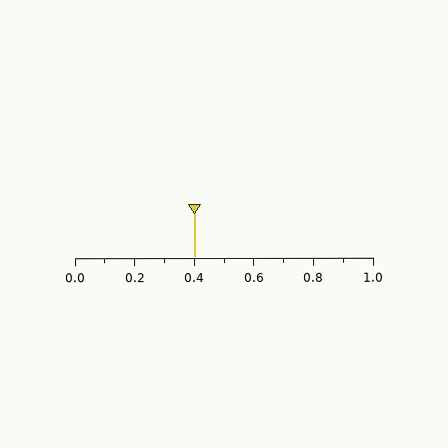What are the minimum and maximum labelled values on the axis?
The axis runs from 0.0 to 1.0.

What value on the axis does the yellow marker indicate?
The marker indicates approximately 0.4.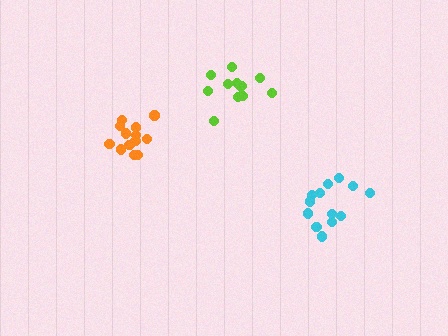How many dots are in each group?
Group 1: 13 dots, Group 2: 12 dots, Group 3: 13 dots (38 total).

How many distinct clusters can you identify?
There are 3 distinct clusters.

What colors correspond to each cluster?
The clusters are colored: orange, lime, cyan.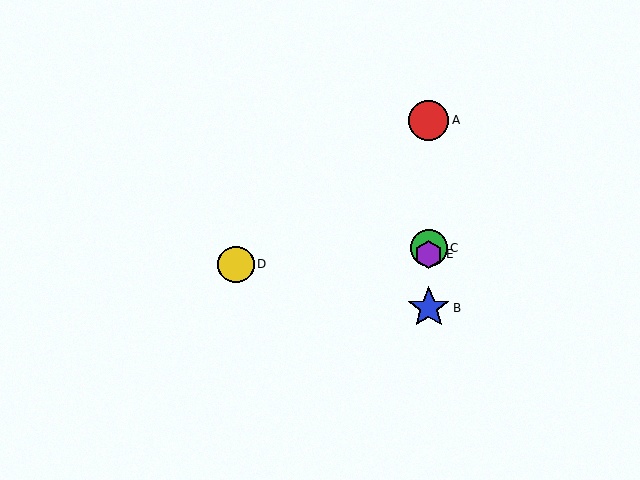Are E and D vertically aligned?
No, E is at x≈429 and D is at x≈236.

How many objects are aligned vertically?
4 objects (A, B, C, E) are aligned vertically.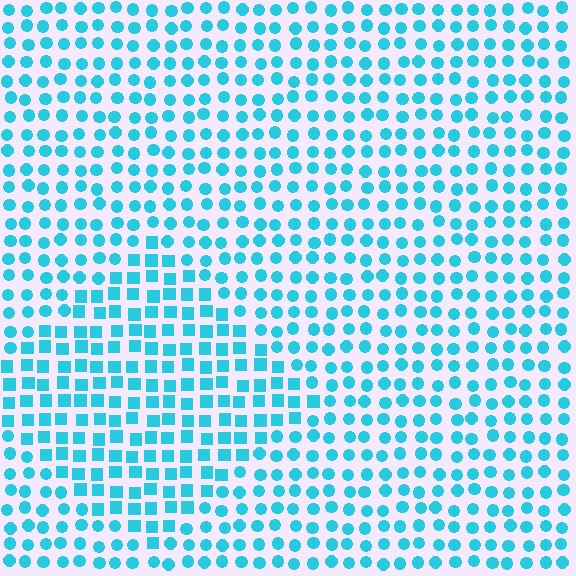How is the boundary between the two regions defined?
The boundary is defined by a change in element shape: squares inside vs. circles outside. All elements share the same color and spacing.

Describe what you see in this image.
The image is filled with small cyan elements arranged in a uniform grid. A diamond-shaped region contains squares, while the surrounding area contains circles. The boundary is defined purely by the change in element shape.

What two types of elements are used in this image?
The image uses squares inside the diamond region and circles outside it.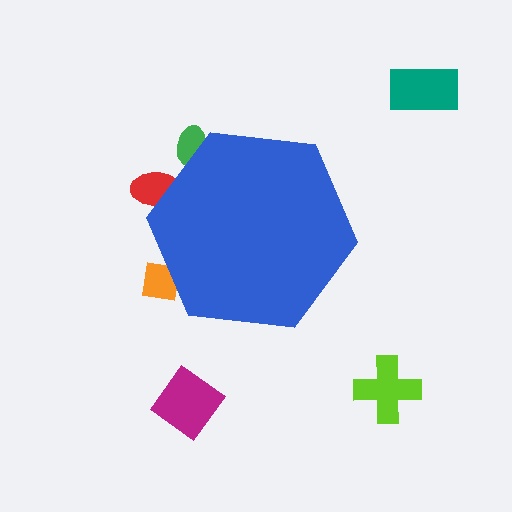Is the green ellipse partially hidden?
Yes, the green ellipse is partially hidden behind the blue hexagon.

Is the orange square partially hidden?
Yes, the orange square is partially hidden behind the blue hexagon.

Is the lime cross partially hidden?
No, the lime cross is fully visible.